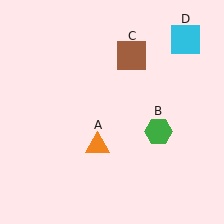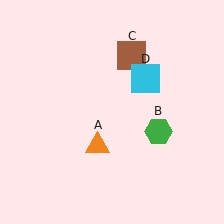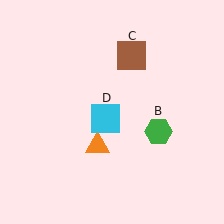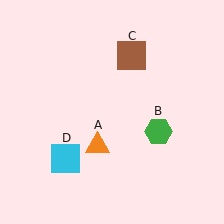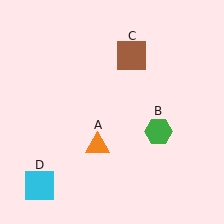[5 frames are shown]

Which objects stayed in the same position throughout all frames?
Orange triangle (object A) and green hexagon (object B) and brown square (object C) remained stationary.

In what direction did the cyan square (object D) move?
The cyan square (object D) moved down and to the left.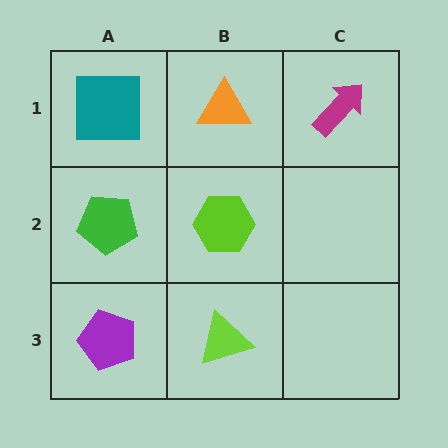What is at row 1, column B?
An orange triangle.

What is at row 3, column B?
A lime triangle.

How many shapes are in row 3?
2 shapes.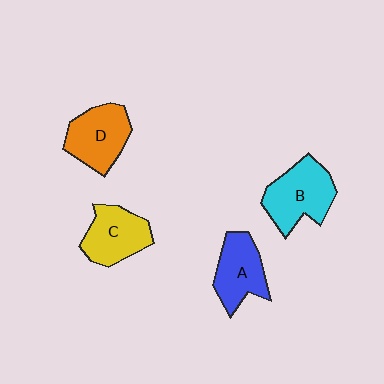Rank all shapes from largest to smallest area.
From largest to smallest: B (cyan), D (orange), C (yellow), A (blue).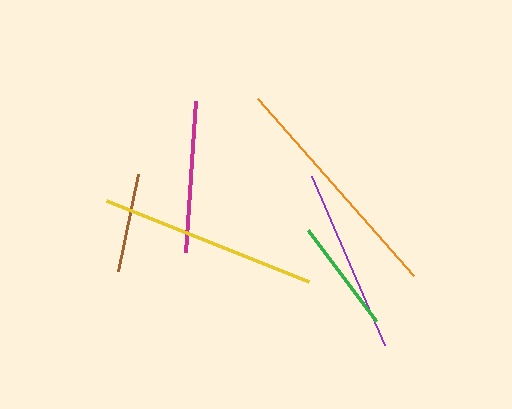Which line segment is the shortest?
The brown line is the shortest at approximately 99 pixels.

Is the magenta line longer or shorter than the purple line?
The purple line is longer than the magenta line.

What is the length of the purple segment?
The purple segment is approximately 184 pixels long.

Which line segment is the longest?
The orange line is the longest at approximately 236 pixels.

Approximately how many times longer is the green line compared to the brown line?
The green line is approximately 1.1 times the length of the brown line.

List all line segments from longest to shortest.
From longest to shortest: orange, yellow, purple, magenta, green, brown.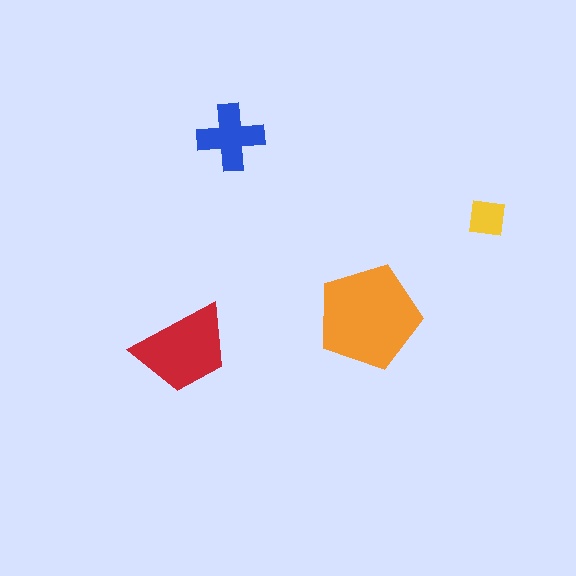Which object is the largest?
The orange pentagon.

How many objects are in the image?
There are 4 objects in the image.